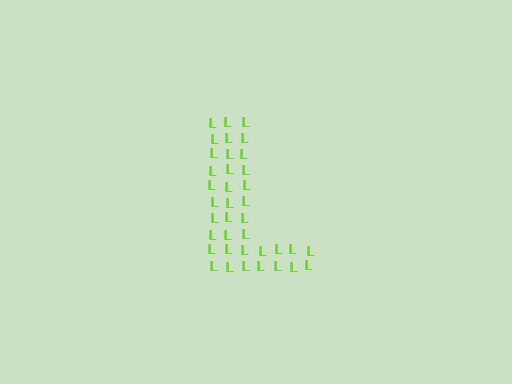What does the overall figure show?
The overall figure shows the letter L.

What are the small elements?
The small elements are letter L's.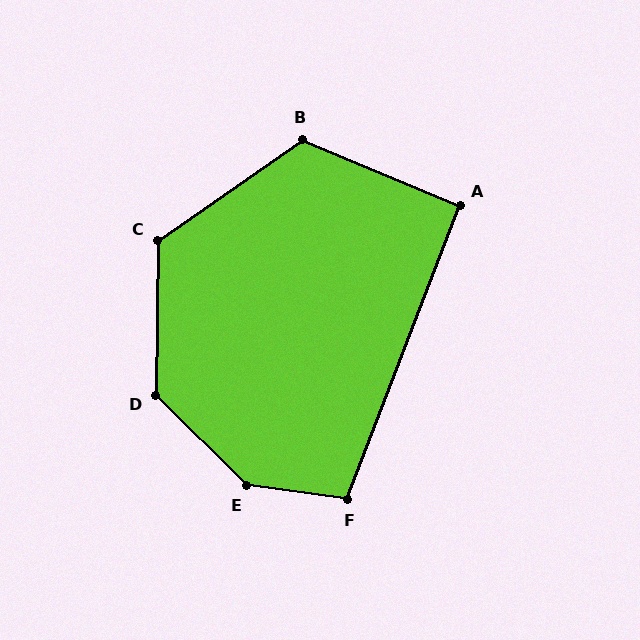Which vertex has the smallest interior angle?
A, at approximately 91 degrees.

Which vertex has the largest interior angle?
E, at approximately 143 degrees.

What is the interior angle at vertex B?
Approximately 123 degrees (obtuse).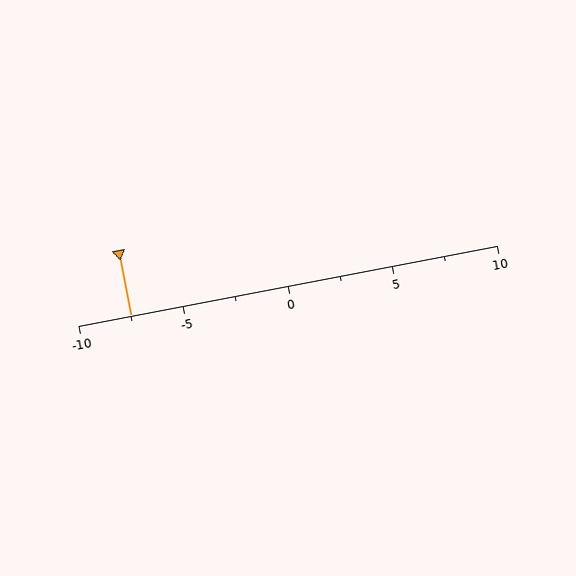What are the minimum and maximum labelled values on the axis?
The axis runs from -10 to 10.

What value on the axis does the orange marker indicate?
The marker indicates approximately -7.5.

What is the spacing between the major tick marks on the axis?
The major ticks are spaced 5 apart.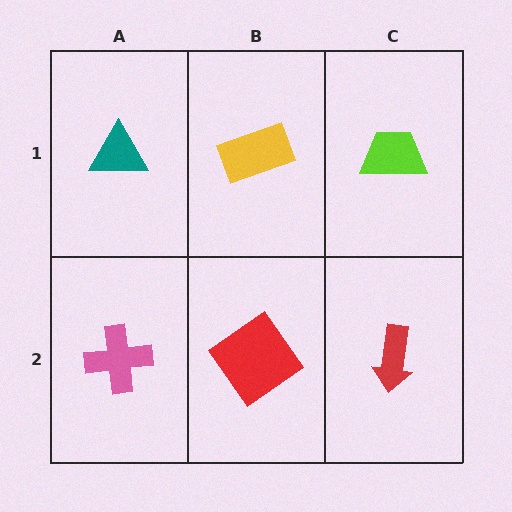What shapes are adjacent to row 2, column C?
A lime trapezoid (row 1, column C), a red diamond (row 2, column B).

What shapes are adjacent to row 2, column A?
A teal triangle (row 1, column A), a red diamond (row 2, column B).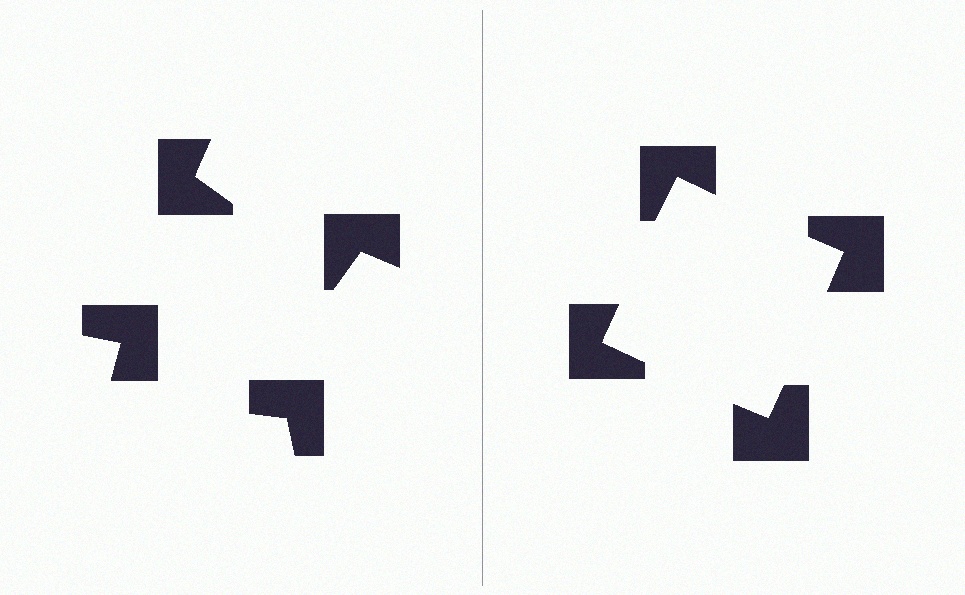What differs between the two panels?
The notched squares are positioned identically on both sides; only the wedge orientations differ. On the right they align to a square; on the left they are misaligned.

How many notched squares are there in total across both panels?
8 — 4 on each side.